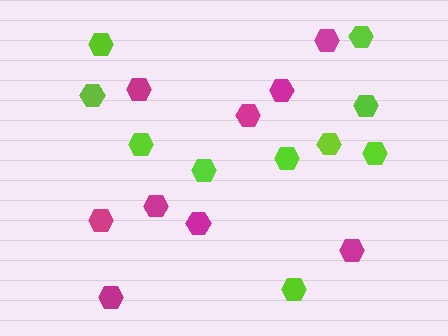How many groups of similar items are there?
There are 2 groups: one group of magenta hexagons (9) and one group of lime hexagons (10).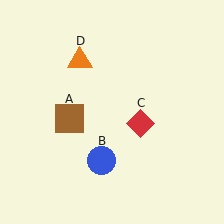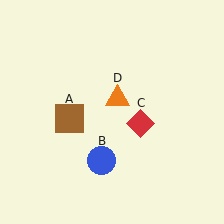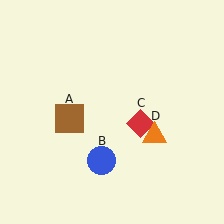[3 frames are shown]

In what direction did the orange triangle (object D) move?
The orange triangle (object D) moved down and to the right.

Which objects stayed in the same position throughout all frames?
Brown square (object A) and blue circle (object B) and red diamond (object C) remained stationary.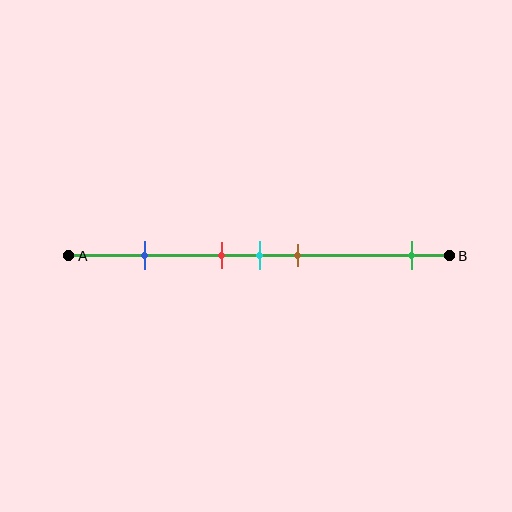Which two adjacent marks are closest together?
The red and cyan marks are the closest adjacent pair.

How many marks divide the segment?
There are 5 marks dividing the segment.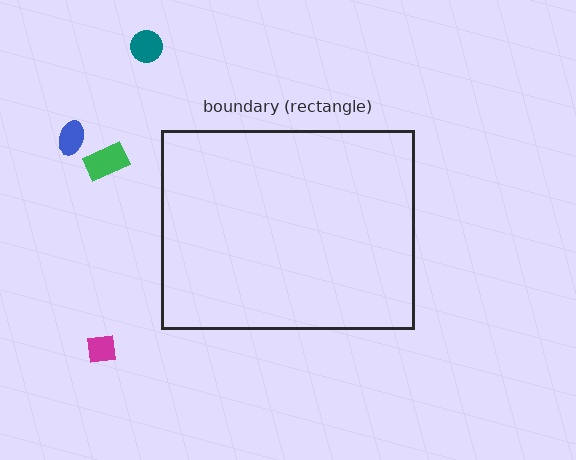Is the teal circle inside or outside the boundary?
Outside.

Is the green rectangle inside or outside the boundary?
Outside.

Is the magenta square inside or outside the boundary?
Outside.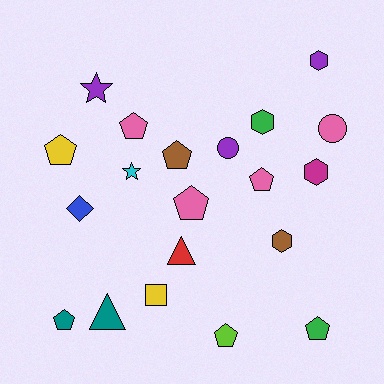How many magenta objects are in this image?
There is 1 magenta object.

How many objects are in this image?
There are 20 objects.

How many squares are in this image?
There is 1 square.